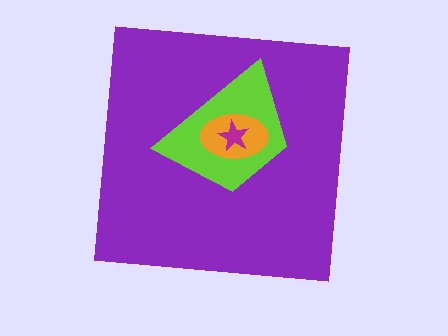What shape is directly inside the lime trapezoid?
The orange ellipse.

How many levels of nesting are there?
4.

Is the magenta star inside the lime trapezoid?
Yes.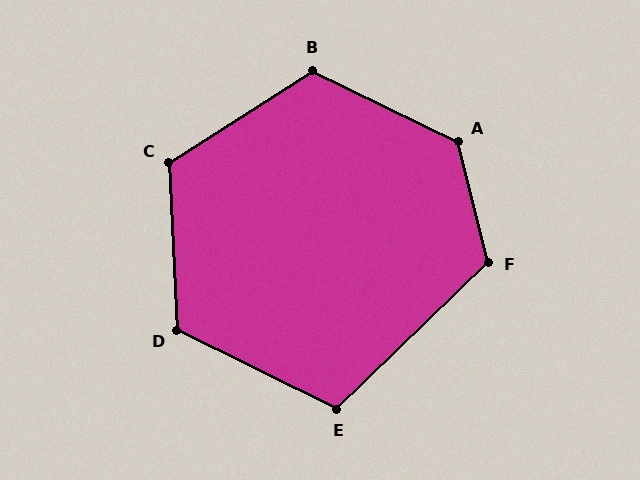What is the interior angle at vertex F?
Approximately 120 degrees (obtuse).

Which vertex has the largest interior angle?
A, at approximately 130 degrees.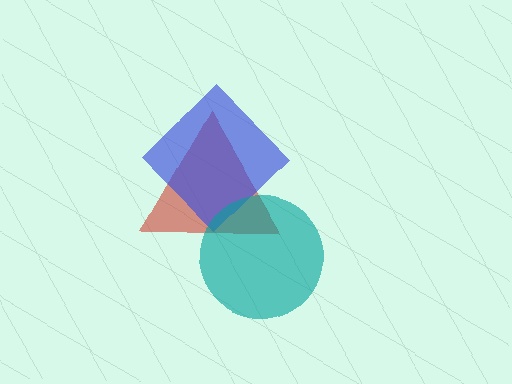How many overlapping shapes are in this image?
There are 3 overlapping shapes in the image.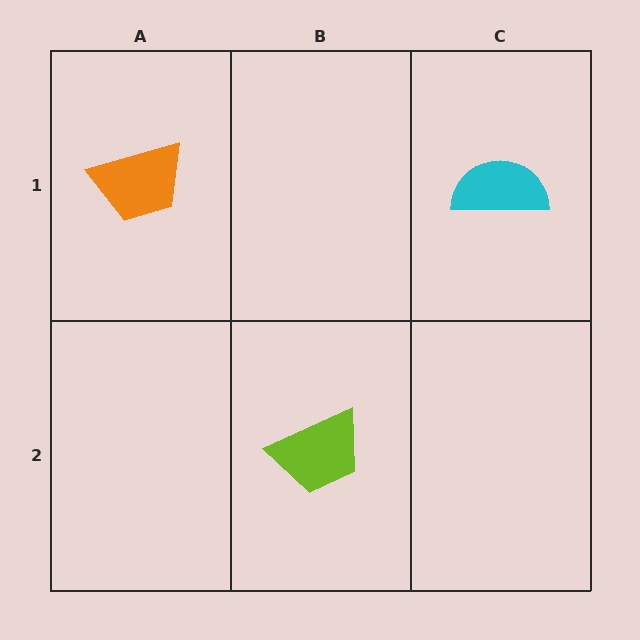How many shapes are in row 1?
2 shapes.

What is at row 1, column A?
An orange trapezoid.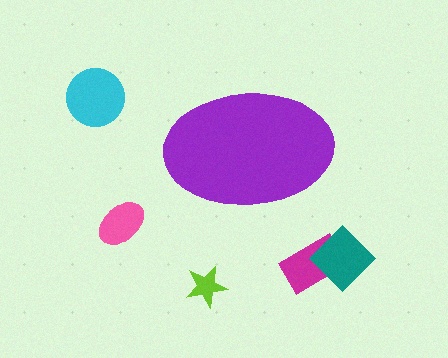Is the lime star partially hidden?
No, the lime star is fully visible.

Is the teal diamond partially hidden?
No, the teal diamond is fully visible.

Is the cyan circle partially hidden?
No, the cyan circle is fully visible.